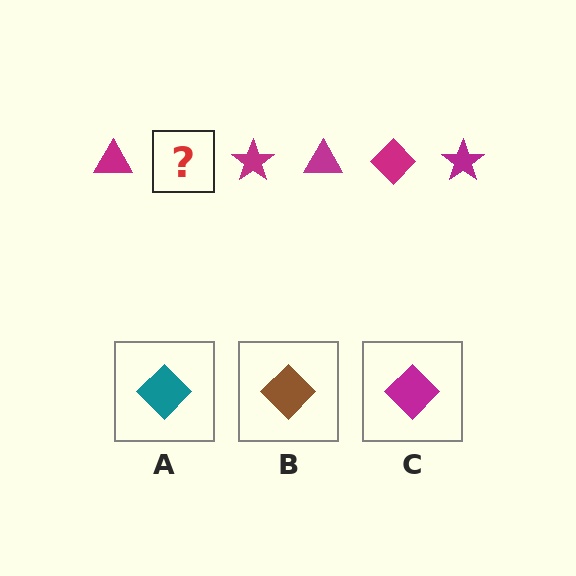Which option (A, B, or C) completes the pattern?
C.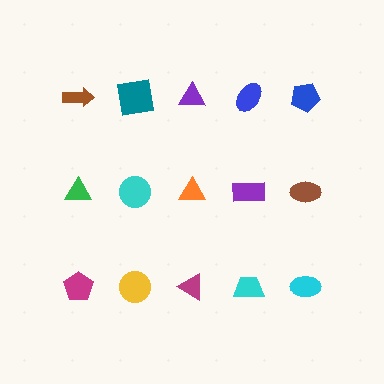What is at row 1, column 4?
A blue ellipse.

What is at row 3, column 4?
A cyan trapezoid.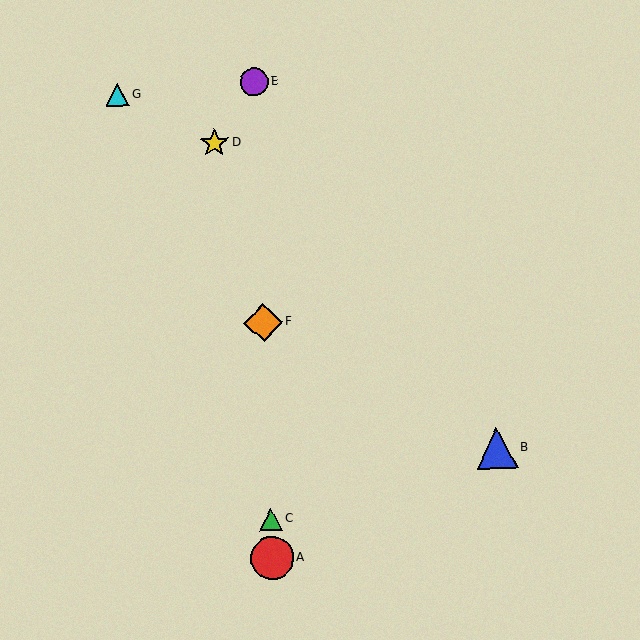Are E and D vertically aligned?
No, E is at x≈254 and D is at x≈214.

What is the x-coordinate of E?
Object E is at x≈254.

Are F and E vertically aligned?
Yes, both are at x≈263.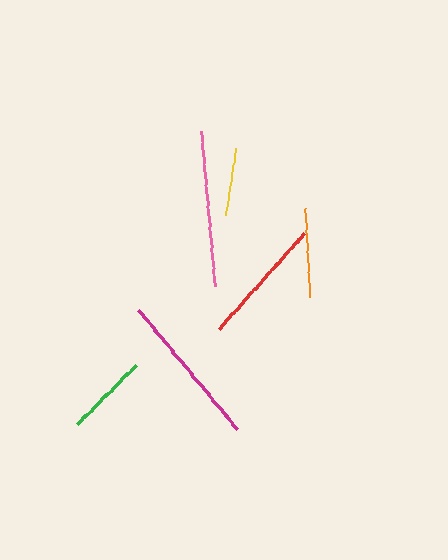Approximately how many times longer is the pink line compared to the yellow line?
The pink line is approximately 2.3 times the length of the yellow line.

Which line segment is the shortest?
The yellow line is the shortest at approximately 68 pixels.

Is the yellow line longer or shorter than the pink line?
The pink line is longer than the yellow line.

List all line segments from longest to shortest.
From longest to shortest: pink, magenta, red, orange, green, yellow.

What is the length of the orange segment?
The orange segment is approximately 90 pixels long.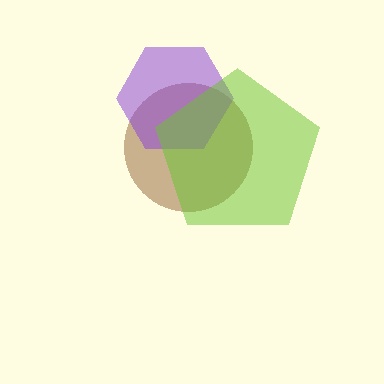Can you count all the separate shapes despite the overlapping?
Yes, there are 3 separate shapes.